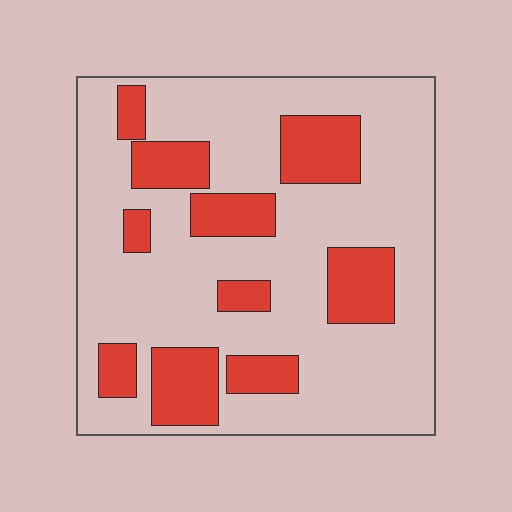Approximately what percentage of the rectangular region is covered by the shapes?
Approximately 25%.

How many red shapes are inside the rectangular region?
10.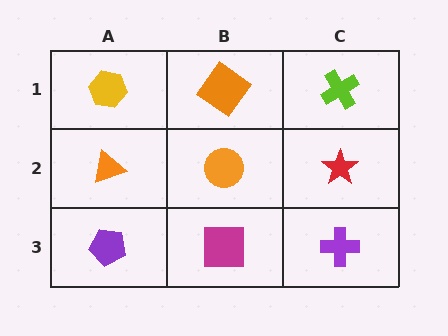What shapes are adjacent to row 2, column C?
A lime cross (row 1, column C), a purple cross (row 3, column C), an orange circle (row 2, column B).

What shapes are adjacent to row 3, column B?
An orange circle (row 2, column B), a purple pentagon (row 3, column A), a purple cross (row 3, column C).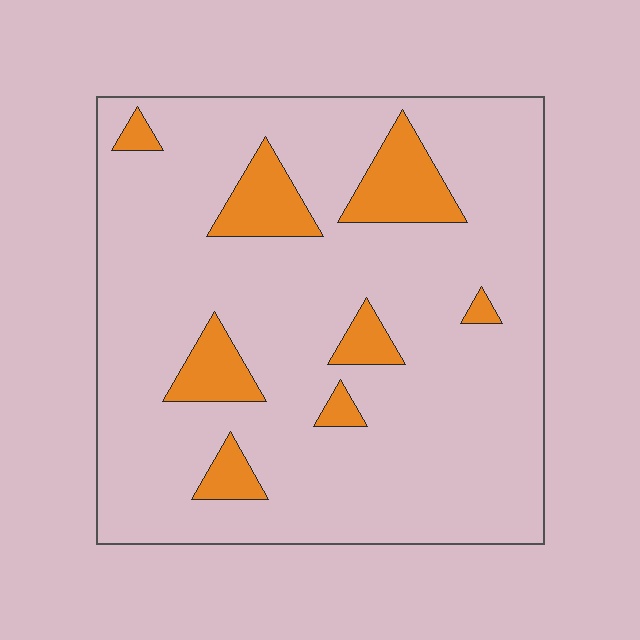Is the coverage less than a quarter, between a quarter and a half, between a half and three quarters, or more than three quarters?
Less than a quarter.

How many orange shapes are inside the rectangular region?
8.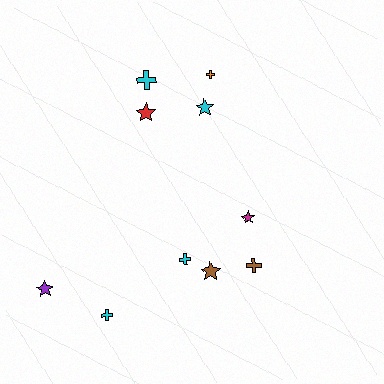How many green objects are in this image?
There are no green objects.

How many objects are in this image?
There are 10 objects.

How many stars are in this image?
There are 5 stars.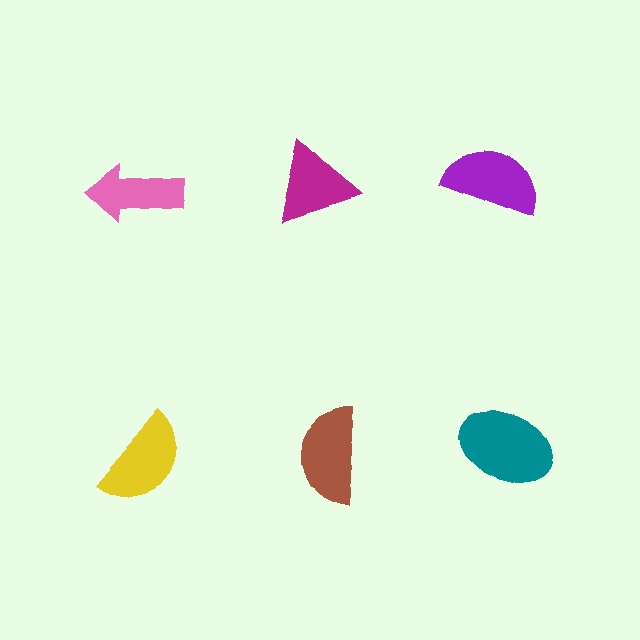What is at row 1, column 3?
A purple semicircle.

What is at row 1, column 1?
A pink arrow.